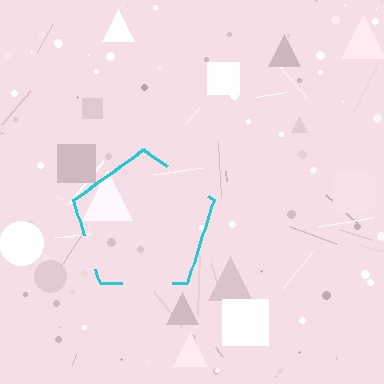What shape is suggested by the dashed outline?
The dashed outline suggests a pentagon.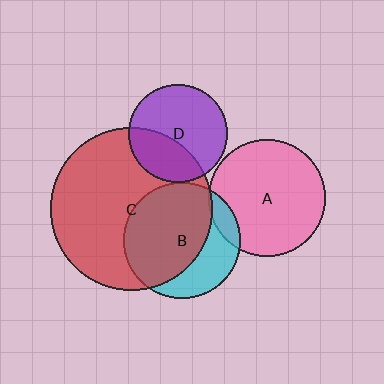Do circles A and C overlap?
Yes.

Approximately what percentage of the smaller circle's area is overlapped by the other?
Approximately 5%.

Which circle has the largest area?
Circle C (red).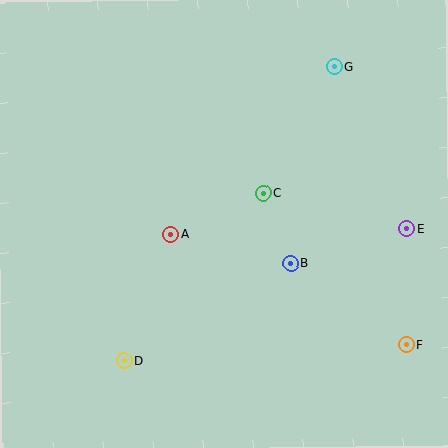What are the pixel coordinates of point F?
Point F is at (407, 345).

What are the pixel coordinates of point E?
Point E is at (407, 229).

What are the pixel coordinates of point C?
Point C is at (263, 193).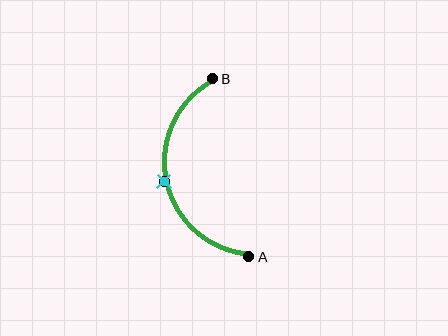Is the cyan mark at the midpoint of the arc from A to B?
Yes. The cyan mark lies on the arc at equal arc-length from both A and B — it is the arc midpoint.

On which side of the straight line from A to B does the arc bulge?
The arc bulges to the left of the straight line connecting A and B.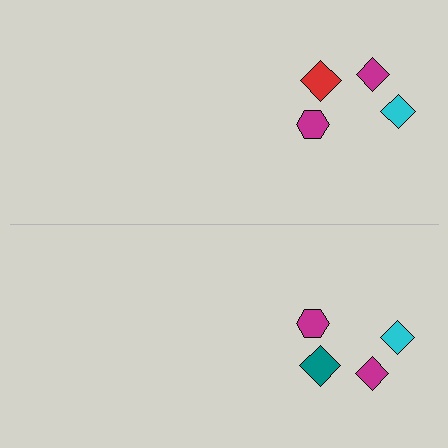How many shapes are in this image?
There are 8 shapes in this image.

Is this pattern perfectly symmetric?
No, the pattern is not perfectly symmetric. The teal diamond on the bottom side breaks the symmetry — its mirror counterpart is red.